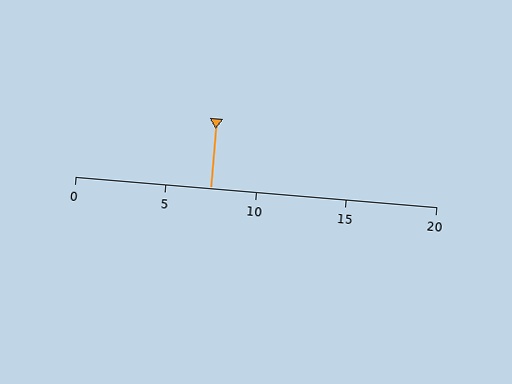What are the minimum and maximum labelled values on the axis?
The axis runs from 0 to 20.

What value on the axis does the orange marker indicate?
The marker indicates approximately 7.5.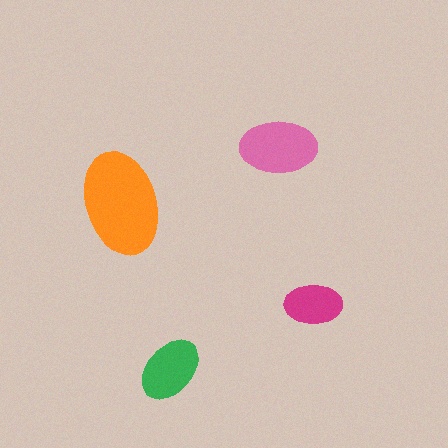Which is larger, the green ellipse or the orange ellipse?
The orange one.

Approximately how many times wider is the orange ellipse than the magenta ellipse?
About 2 times wider.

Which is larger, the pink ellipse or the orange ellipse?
The orange one.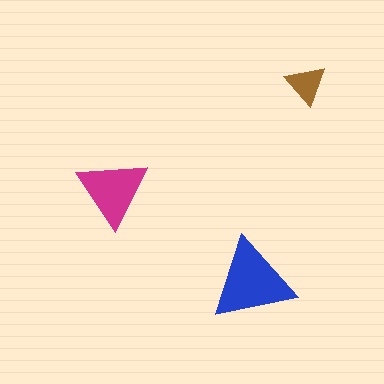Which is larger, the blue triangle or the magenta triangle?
The blue one.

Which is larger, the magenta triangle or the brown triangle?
The magenta one.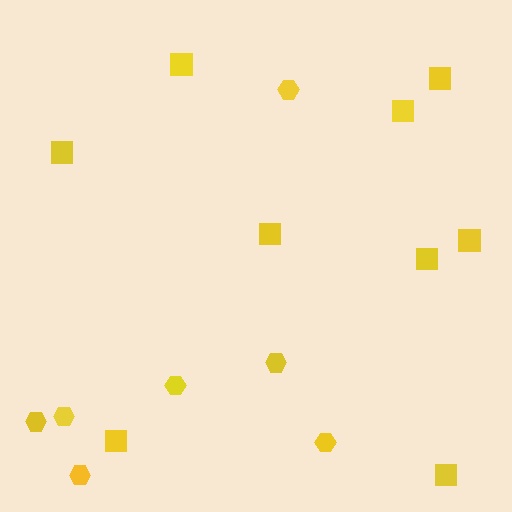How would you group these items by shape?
There are 2 groups: one group of squares (9) and one group of hexagons (7).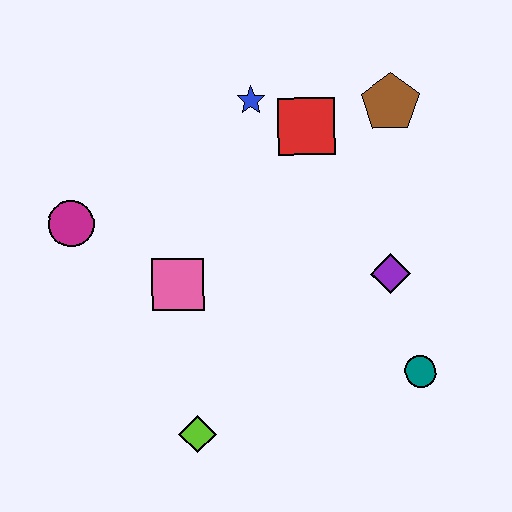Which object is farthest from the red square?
The lime diamond is farthest from the red square.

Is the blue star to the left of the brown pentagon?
Yes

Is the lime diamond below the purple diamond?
Yes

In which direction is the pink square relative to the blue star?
The pink square is below the blue star.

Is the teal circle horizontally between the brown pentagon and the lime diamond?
No